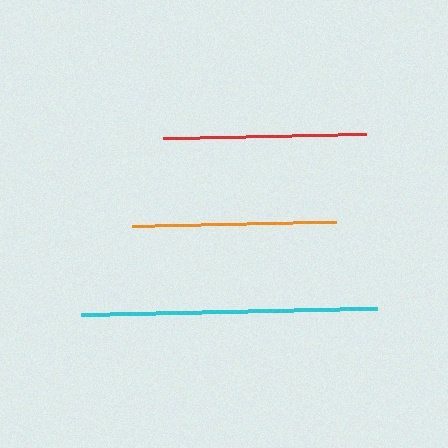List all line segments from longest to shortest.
From longest to shortest: cyan, orange, red.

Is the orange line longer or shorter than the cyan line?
The cyan line is longer than the orange line.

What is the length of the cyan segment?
The cyan segment is approximately 296 pixels long.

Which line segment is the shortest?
The red line is the shortest at approximately 203 pixels.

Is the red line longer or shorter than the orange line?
The orange line is longer than the red line.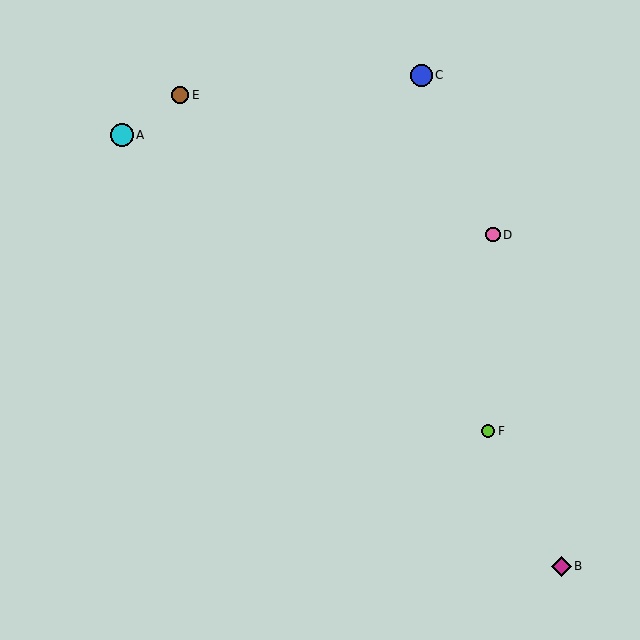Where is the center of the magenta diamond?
The center of the magenta diamond is at (561, 566).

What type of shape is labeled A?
Shape A is a cyan circle.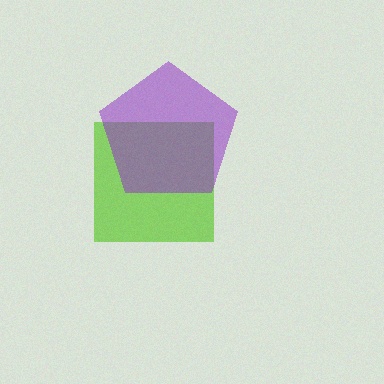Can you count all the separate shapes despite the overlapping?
Yes, there are 2 separate shapes.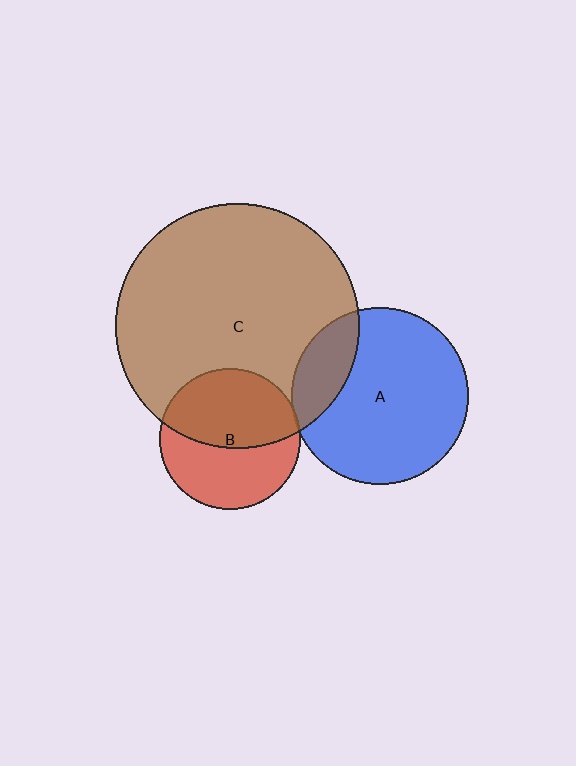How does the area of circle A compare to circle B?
Approximately 1.6 times.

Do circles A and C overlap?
Yes.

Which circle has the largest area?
Circle C (brown).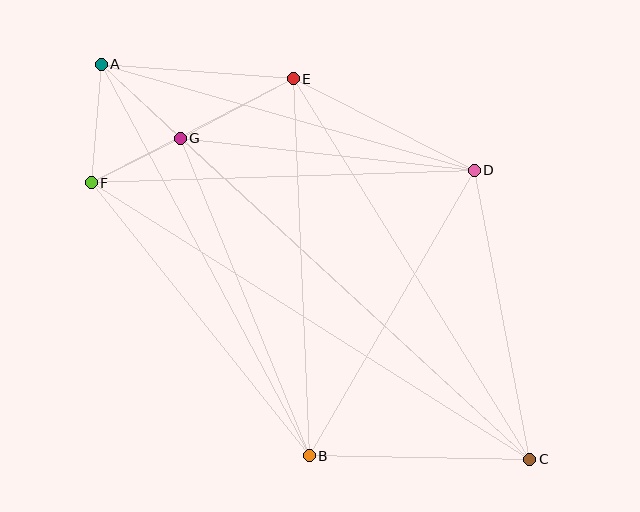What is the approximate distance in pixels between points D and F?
The distance between D and F is approximately 383 pixels.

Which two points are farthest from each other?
Points A and C are farthest from each other.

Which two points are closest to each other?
Points F and G are closest to each other.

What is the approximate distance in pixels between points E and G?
The distance between E and G is approximately 128 pixels.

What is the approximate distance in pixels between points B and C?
The distance between B and C is approximately 220 pixels.